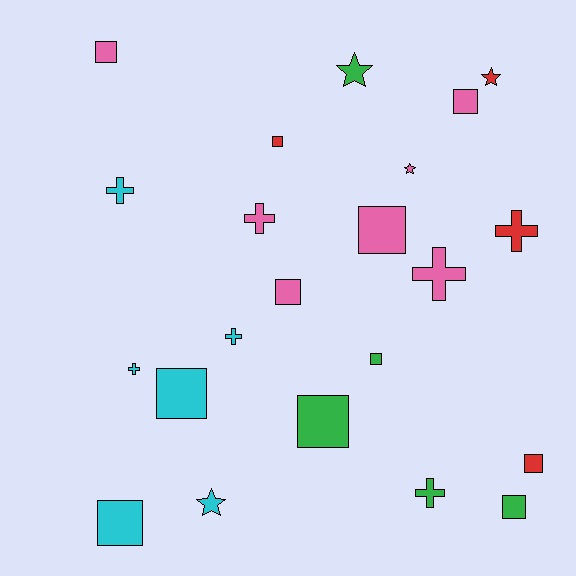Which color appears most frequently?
Pink, with 7 objects.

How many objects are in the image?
There are 22 objects.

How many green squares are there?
There are 3 green squares.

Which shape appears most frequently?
Square, with 11 objects.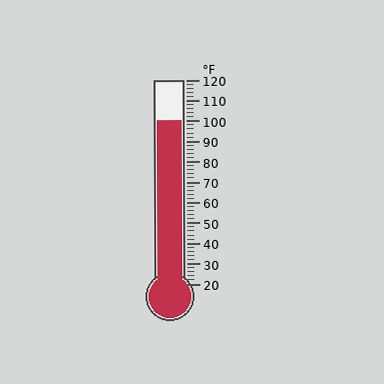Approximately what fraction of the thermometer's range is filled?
The thermometer is filled to approximately 80% of its range.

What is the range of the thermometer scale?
The thermometer scale ranges from 20°F to 120°F.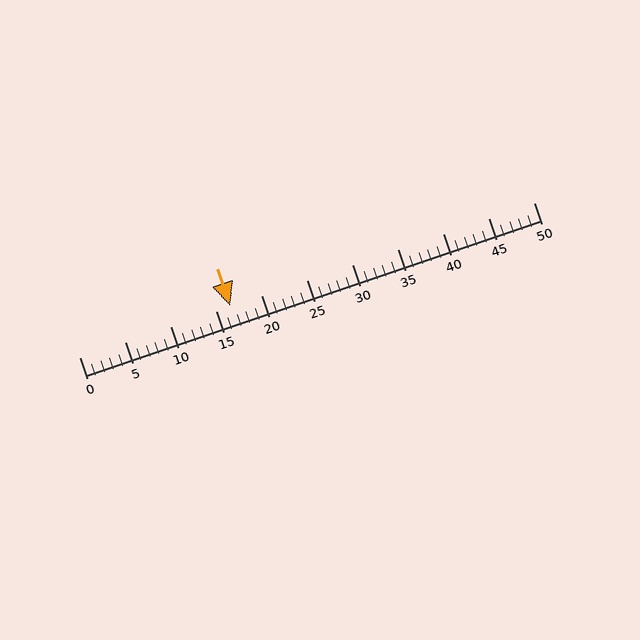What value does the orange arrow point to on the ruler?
The orange arrow points to approximately 17.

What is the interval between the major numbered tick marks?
The major tick marks are spaced 5 units apart.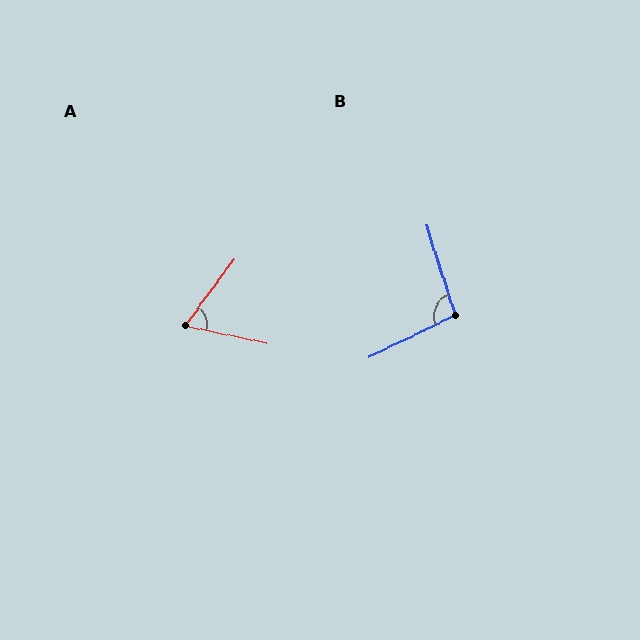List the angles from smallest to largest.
A (65°), B (98°).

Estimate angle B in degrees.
Approximately 98 degrees.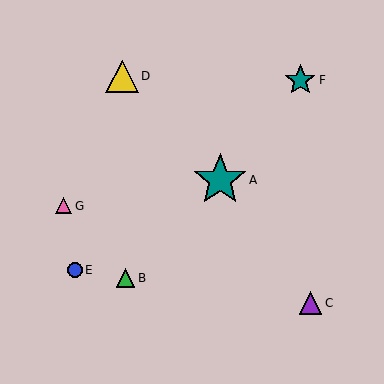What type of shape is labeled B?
Shape B is a green triangle.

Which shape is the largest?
The teal star (labeled A) is the largest.